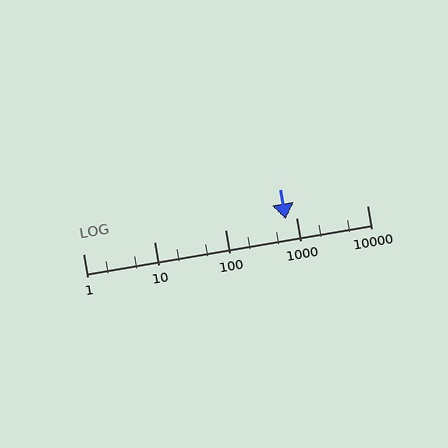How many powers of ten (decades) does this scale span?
The scale spans 4 decades, from 1 to 10000.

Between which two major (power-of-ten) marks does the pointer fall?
The pointer is between 100 and 1000.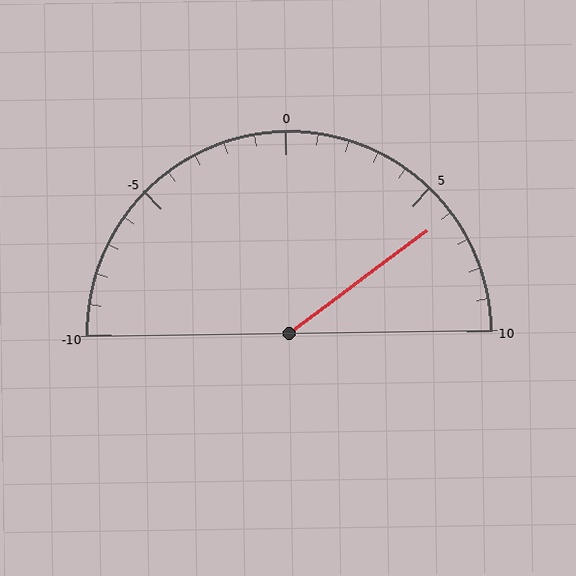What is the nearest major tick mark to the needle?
The nearest major tick mark is 5.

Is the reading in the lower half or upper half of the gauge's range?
The reading is in the upper half of the range (-10 to 10).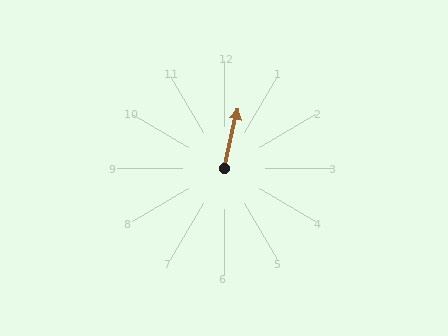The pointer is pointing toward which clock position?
Roughly 12 o'clock.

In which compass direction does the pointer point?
North.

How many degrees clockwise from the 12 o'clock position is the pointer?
Approximately 13 degrees.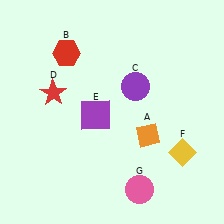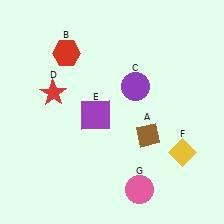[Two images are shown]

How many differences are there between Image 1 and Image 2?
There is 1 difference between the two images.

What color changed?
The diamond (A) changed from orange in Image 1 to brown in Image 2.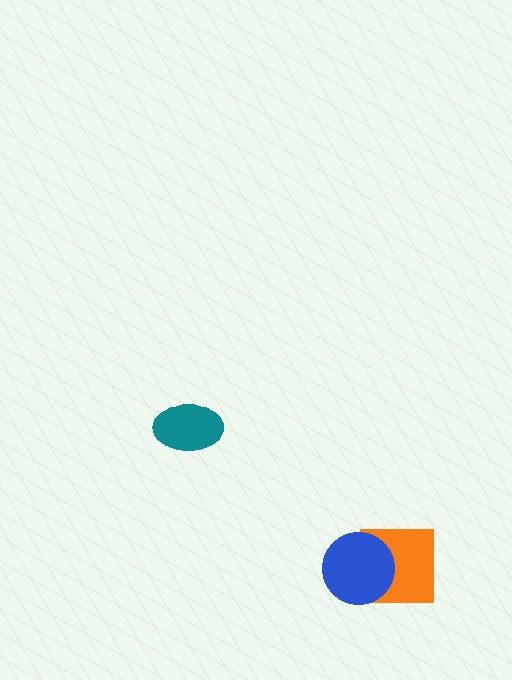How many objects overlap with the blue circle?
1 object overlaps with the blue circle.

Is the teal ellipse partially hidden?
No, no other shape covers it.